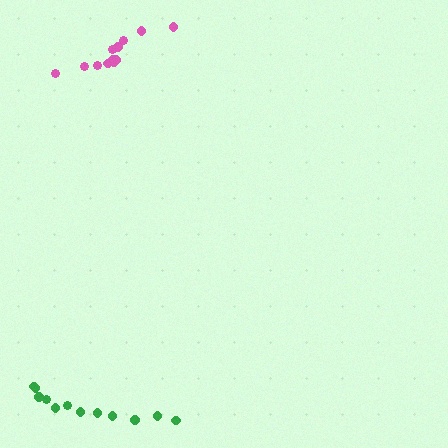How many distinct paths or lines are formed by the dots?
There are 2 distinct paths.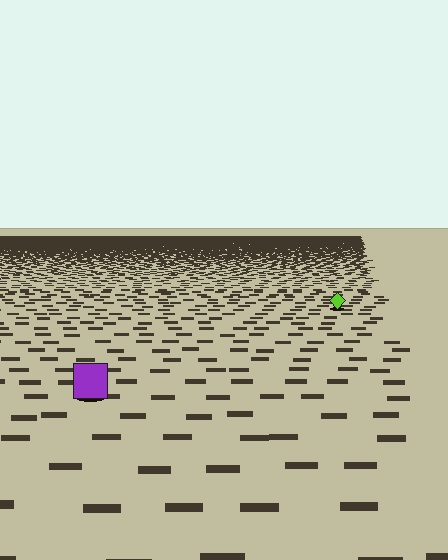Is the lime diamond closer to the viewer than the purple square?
No. The purple square is closer — you can tell from the texture gradient: the ground texture is coarser near it.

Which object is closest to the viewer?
The purple square is closest. The texture marks near it are larger and more spread out.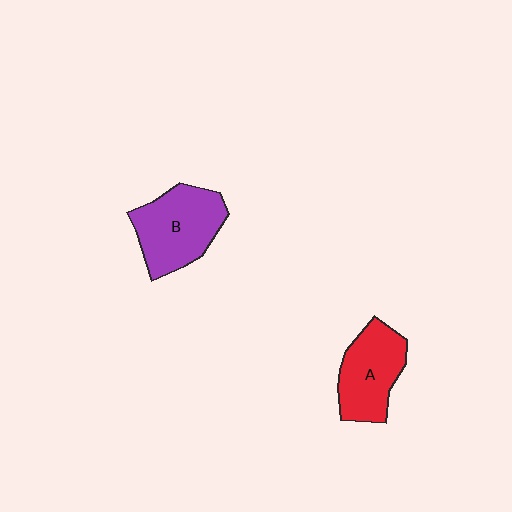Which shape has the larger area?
Shape B (purple).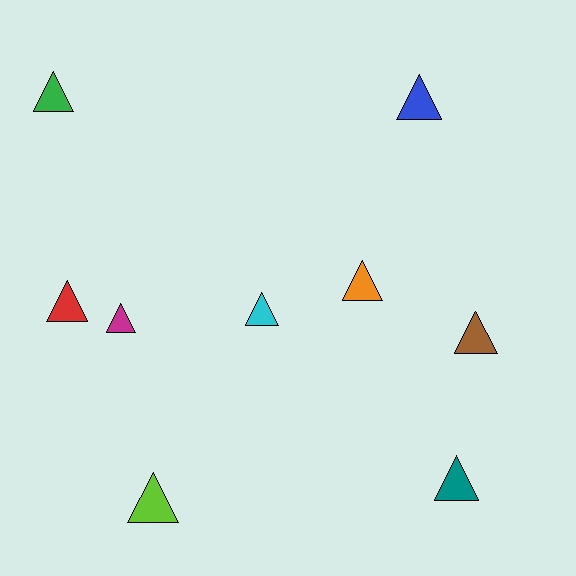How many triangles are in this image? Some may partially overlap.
There are 9 triangles.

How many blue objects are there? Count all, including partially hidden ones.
There is 1 blue object.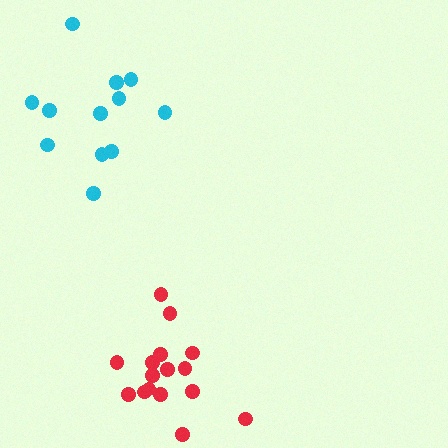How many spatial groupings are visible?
There are 2 spatial groupings.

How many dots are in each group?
Group 1: 12 dots, Group 2: 16 dots (28 total).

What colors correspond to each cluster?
The clusters are colored: cyan, red.